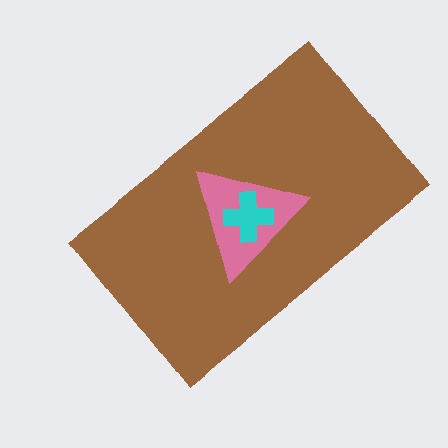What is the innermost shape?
The cyan cross.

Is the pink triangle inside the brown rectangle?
Yes.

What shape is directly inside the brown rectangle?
The pink triangle.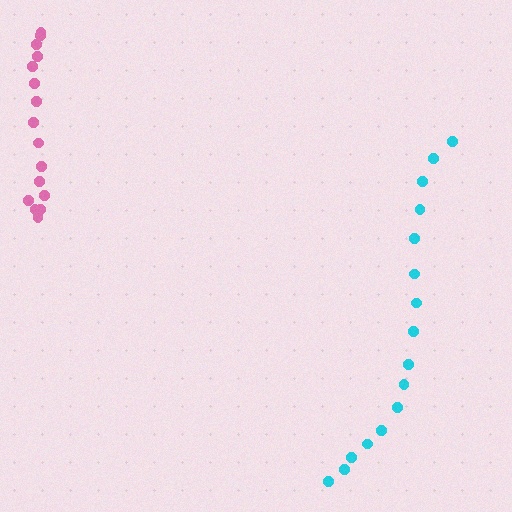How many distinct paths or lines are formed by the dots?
There are 2 distinct paths.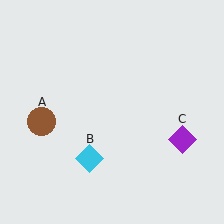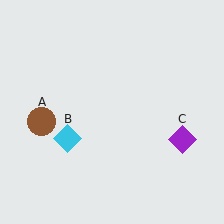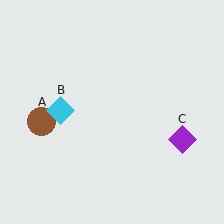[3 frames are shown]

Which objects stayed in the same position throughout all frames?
Brown circle (object A) and purple diamond (object C) remained stationary.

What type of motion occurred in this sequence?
The cyan diamond (object B) rotated clockwise around the center of the scene.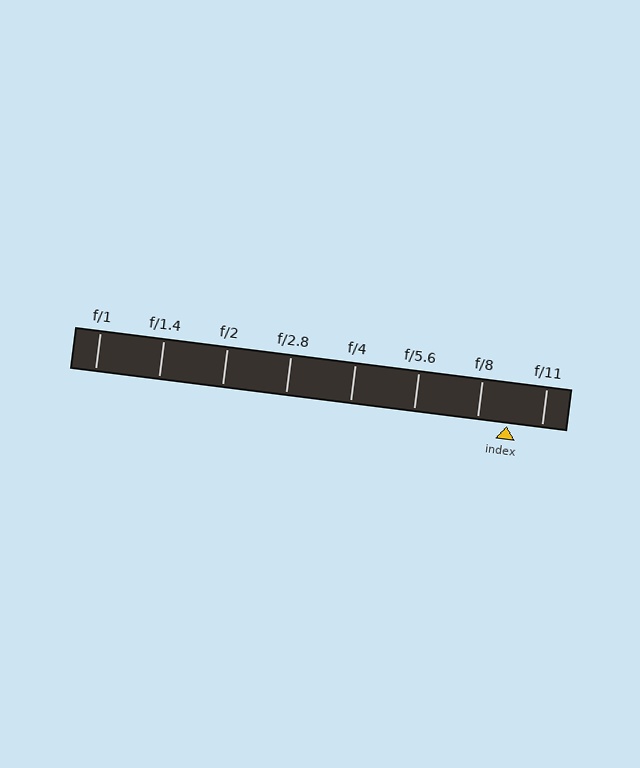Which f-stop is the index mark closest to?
The index mark is closest to f/8.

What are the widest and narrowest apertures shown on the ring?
The widest aperture shown is f/1 and the narrowest is f/11.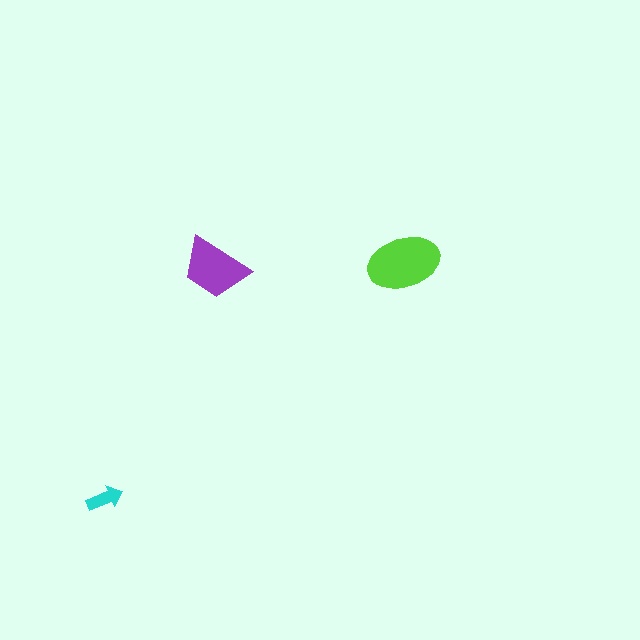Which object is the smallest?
The cyan arrow.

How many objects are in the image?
There are 3 objects in the image.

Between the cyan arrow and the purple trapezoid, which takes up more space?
The purple trapezoid.